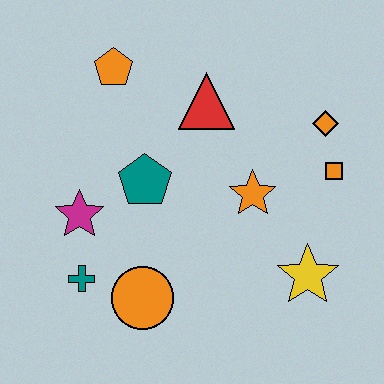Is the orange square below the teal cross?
No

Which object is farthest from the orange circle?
The orange diamond is farthest from the orange circle.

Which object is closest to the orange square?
The orange diamond is closest to the orange square.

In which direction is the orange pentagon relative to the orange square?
The orange pentagon is to the left of the orange square.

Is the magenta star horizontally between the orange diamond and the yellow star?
No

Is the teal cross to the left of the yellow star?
Yes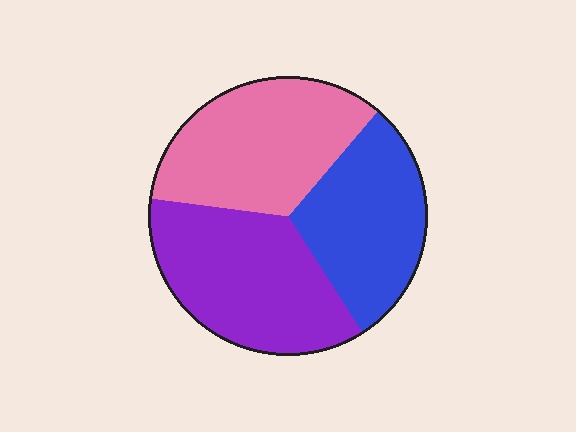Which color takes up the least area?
Blue, at roughly 30%.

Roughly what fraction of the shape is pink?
Pink covers 34% of the shape.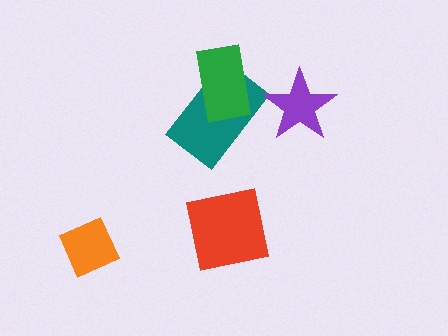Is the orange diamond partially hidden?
No, no other shape covers it.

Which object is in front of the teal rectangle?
The green rectangle is in front of the teal rectangle.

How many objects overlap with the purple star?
0 objects overlap with the purple star.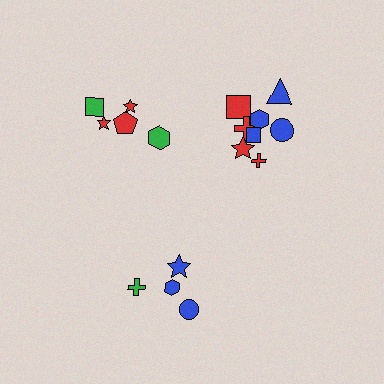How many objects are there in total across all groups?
There are 17 objects.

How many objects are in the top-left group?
There are 5 objects.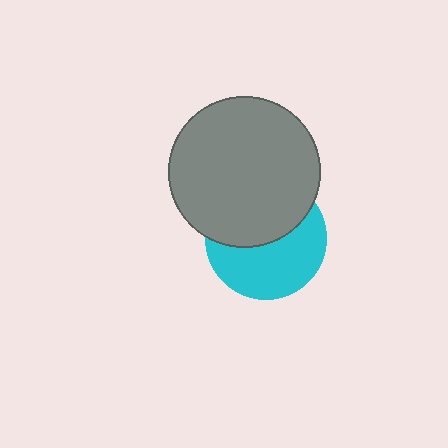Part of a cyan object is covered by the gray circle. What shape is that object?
It is a circle.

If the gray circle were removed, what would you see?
You would see the complete cyan circle.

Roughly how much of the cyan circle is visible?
About half of it is visible (roughly 53%).